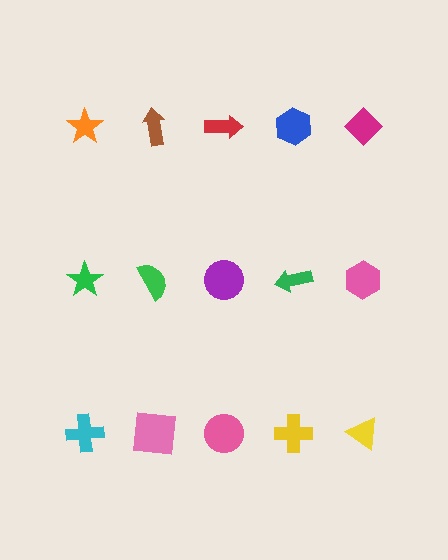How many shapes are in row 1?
5 shapes.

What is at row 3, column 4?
A yellow cross.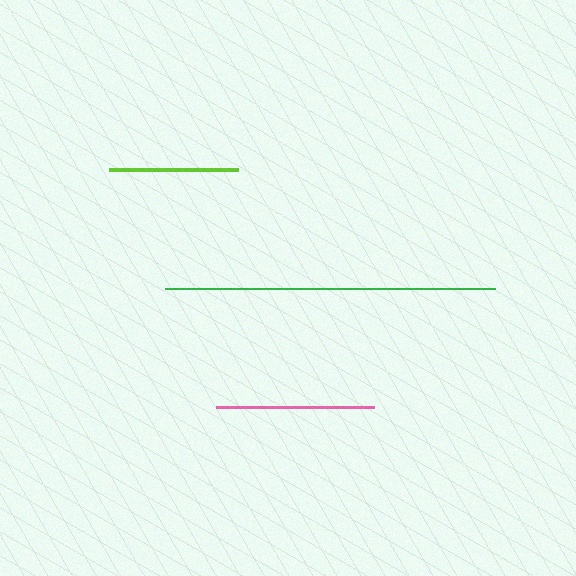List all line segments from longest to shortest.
From longest to shortest: green, pink, lime.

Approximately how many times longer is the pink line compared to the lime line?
The pink line is approximately 1.2 times the length of the lime line.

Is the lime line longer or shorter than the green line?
The green line is longer than the lime line.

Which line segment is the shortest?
The lime line is the shortest at approximately 128 pixels.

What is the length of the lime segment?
The lime segment is approximately 128 pixels long.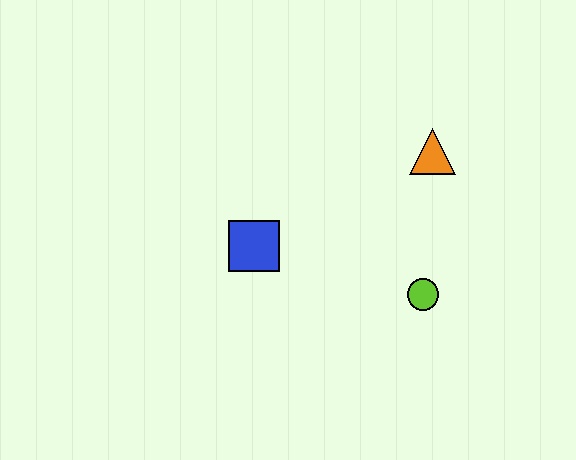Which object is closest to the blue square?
The lime circle is closest to the blue square.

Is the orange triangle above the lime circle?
Yes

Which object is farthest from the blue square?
The orange triangle is farthest from the blue square.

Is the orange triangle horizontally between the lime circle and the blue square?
No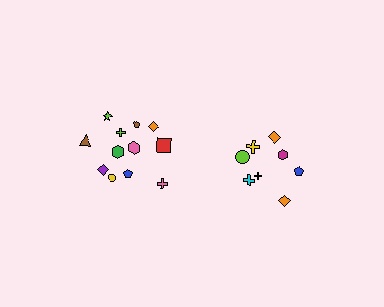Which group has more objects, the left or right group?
The left group.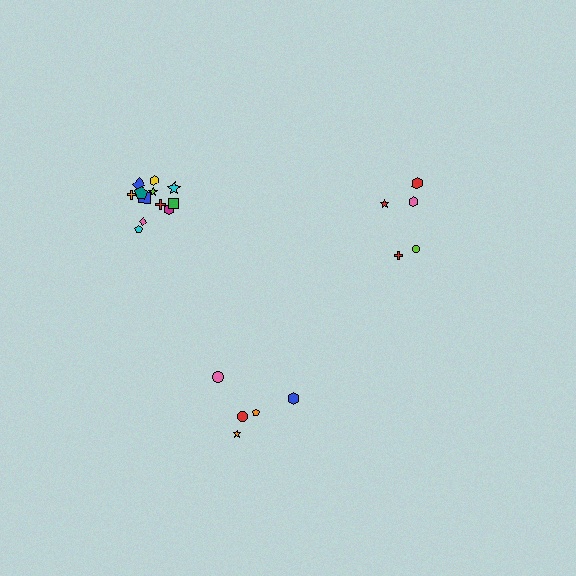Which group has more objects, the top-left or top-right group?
The top-left group.